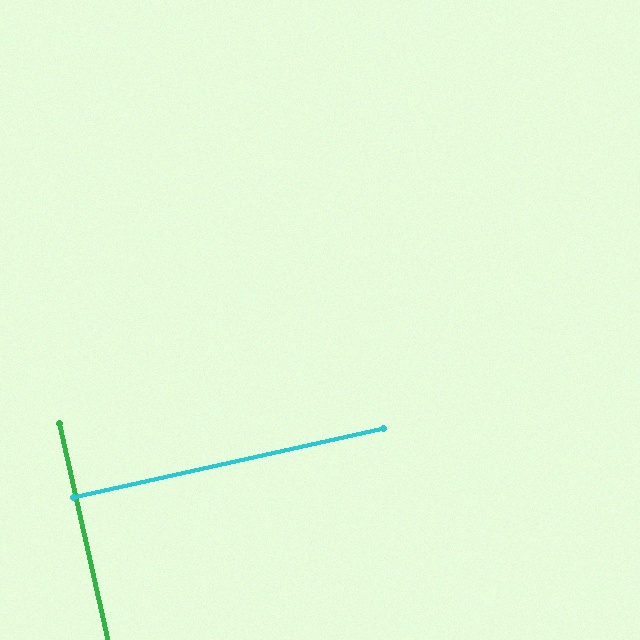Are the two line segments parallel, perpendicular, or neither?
Perpendicular — they meet at approximately 90°.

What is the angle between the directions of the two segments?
Approximately 90 degrees.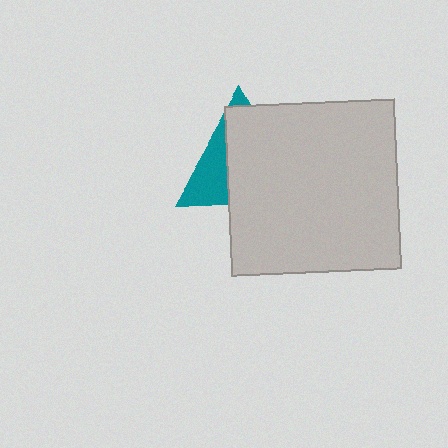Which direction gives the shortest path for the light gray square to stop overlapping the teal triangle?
Moving toward the lower-right gives the shortest separation.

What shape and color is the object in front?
The object in front is a light gray square.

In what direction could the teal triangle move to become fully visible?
The teal triangle could move toward the upper-left. That would shift it out from behind the light gray square entirely.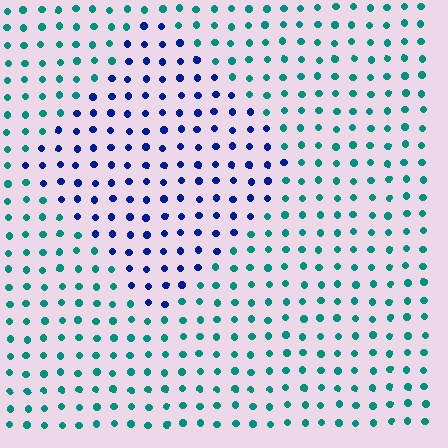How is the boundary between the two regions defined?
The boundary is defined purely by a slight shift in hue (about 58 degrees). Spacing, size, and orientation are identical on both sides.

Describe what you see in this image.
The image is filled with small teal elements in a uniform arrangement. A diamond-shaped region is visible where the elements are tinted to a slightly different hue, forming a subtle color boundary.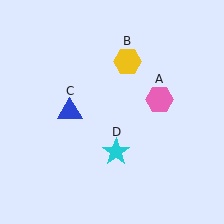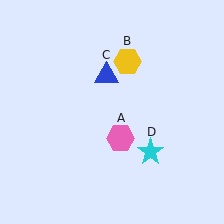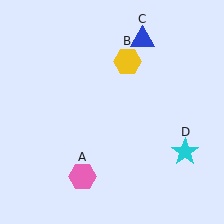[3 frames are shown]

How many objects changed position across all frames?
3 objects changed position: pink hexagon (object A), blue triangle (object C), cyan star (object D).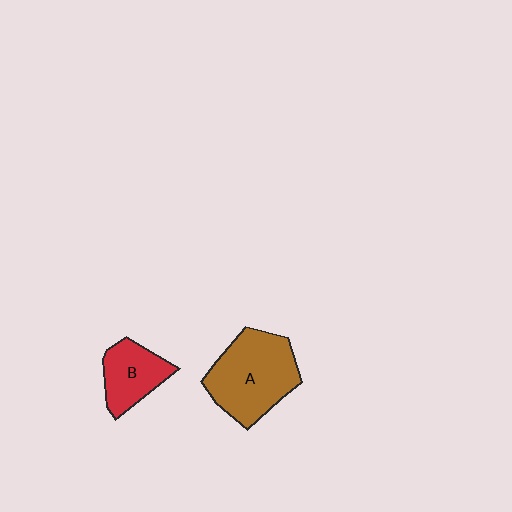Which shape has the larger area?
Shape A (brown).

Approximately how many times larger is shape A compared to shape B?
Approximately 1.8 times.